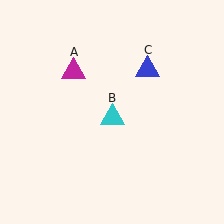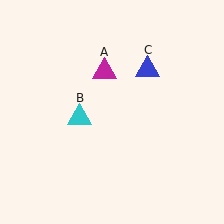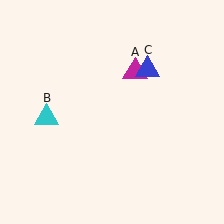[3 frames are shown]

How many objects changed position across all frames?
2 objects changed position: magenta triangle (object A), cyan triangle (object B).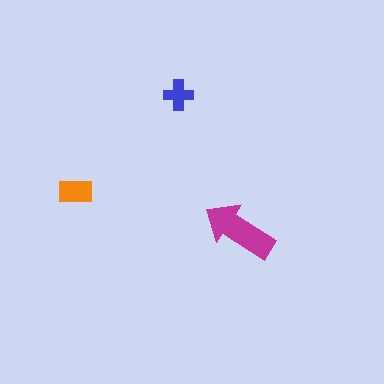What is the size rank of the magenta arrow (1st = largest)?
1st.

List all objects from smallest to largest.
The blue cross, the orange rectangle, the magenta arrow.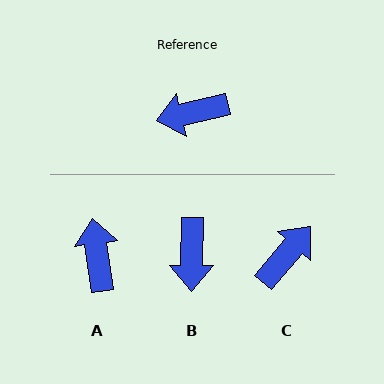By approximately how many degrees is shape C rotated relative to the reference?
Approximately 144 degrees clockwise.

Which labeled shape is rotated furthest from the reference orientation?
C, about 144 degrees away.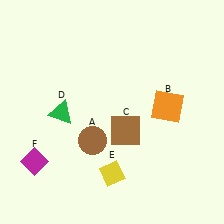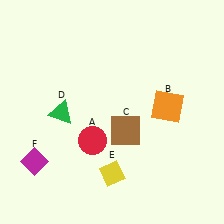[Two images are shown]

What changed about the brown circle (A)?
In Image 1, A is brown. In Image 2, it changed to red.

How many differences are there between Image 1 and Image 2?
There is 1 difference between the two images.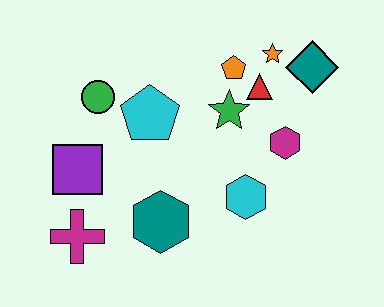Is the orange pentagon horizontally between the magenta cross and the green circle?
No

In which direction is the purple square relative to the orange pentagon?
The purple square is to the left of the orange pentagon.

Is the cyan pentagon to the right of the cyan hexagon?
No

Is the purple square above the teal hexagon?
Yes